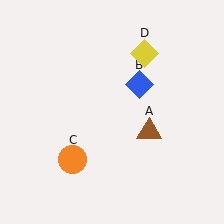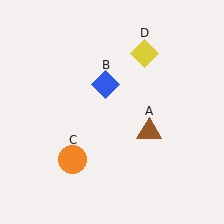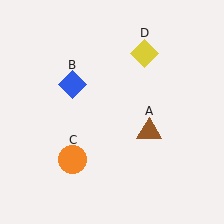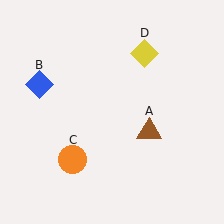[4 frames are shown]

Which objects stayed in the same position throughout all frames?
Brown triangle (object A) and orange circle (object C) and yellow diamond (object D) remained stationary.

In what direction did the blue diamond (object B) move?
The blue diamond (object B) moved left.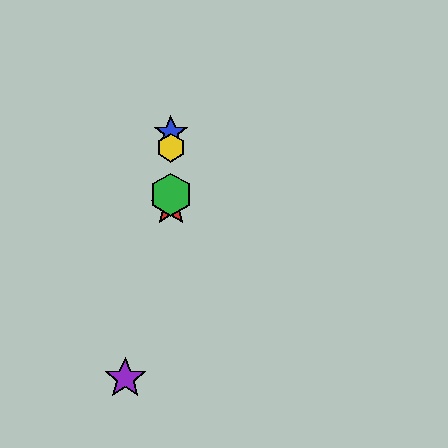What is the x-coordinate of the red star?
The red star is at x≈171.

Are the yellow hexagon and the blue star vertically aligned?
Yes, both are at x≈171.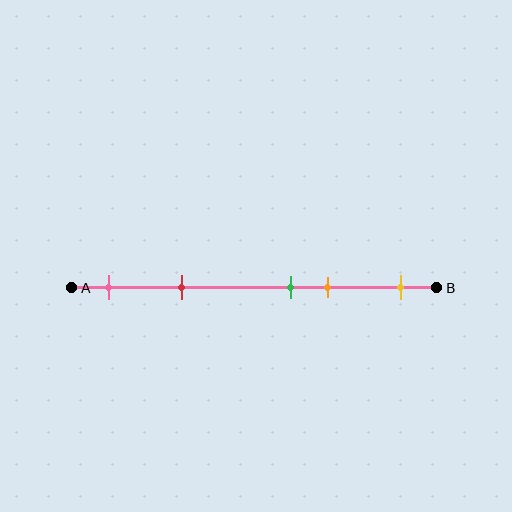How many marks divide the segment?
There are 5 marks dividing the segment.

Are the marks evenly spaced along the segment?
No, the marks are not evenly spaced.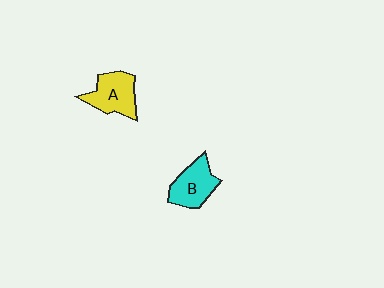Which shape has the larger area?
Shape A (yellow).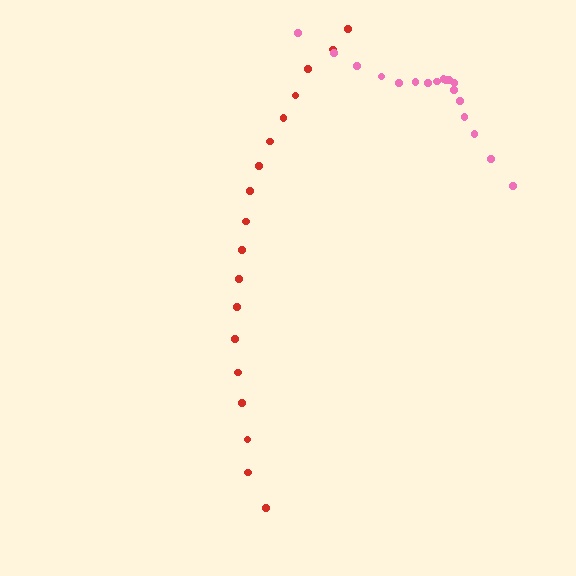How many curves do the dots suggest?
There are 2 distinct paths.